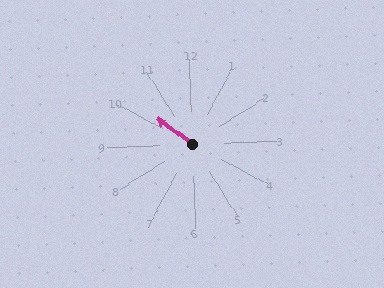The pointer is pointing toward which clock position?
Roughly 10 o'clock.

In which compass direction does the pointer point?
Northwest.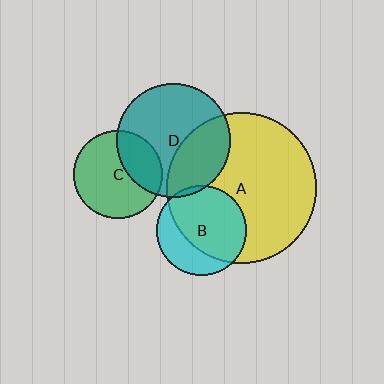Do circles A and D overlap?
Yes.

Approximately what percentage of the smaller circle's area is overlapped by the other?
Approximately 35%.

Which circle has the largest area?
Circle A (yellow).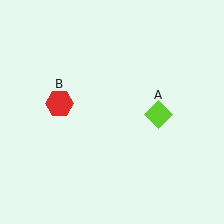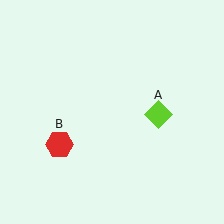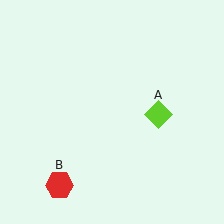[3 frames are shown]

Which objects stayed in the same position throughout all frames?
Lime diamond (object A) remained stationary.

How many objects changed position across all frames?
1 object changed position: red hexagon (object B).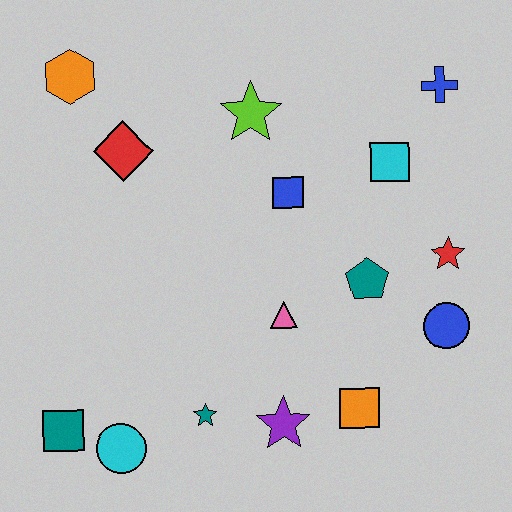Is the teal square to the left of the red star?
Yes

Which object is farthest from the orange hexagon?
The blue circle is farthest from the orange hexagon.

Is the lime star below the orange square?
No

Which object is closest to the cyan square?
The blue cross is closest to the cyan square.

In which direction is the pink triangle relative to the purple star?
The pink triangle is above the purple star.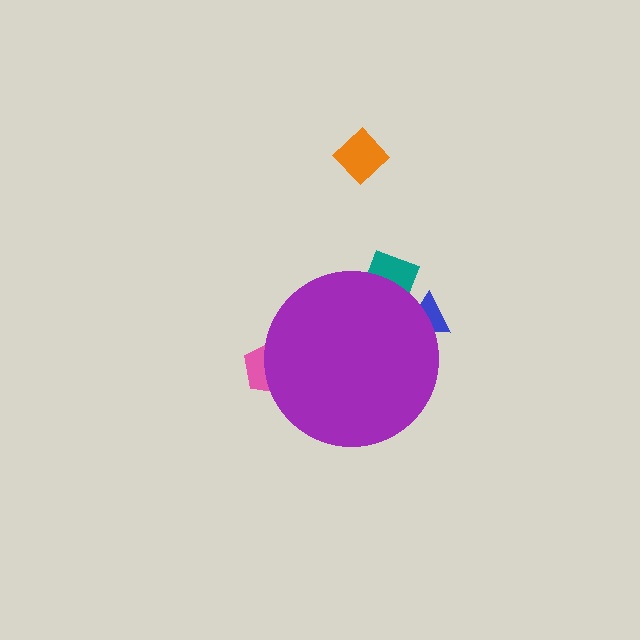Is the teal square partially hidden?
Yes, the teal square is partially hidden behind the purple circle.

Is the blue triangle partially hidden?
Yes, the blue triangle is partially hidden behind the purple circle.